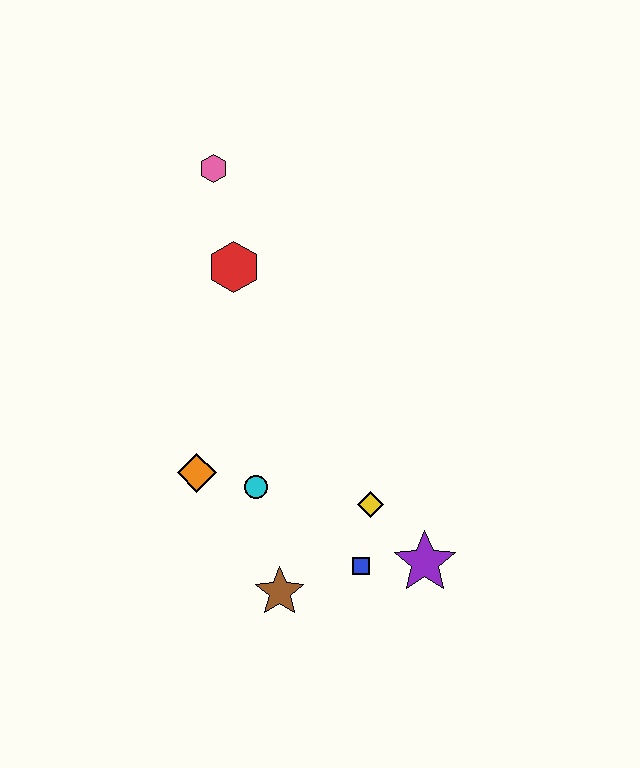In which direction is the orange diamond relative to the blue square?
The orange diamond is to the left of the blue square.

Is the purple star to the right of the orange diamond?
Yes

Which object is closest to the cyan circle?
The orange diamond is closest to the cyan circle.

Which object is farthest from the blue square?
The pink hexagon is farthest from the blue square.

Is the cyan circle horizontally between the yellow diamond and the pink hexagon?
Yes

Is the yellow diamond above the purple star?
Yes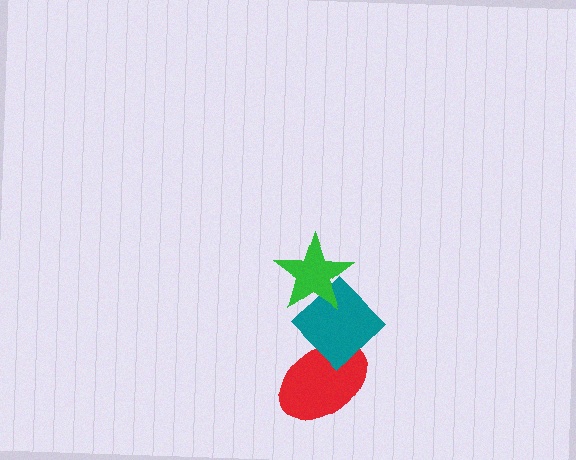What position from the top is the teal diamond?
The teal diamond is 2nd from the top.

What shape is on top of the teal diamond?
The green star is on top of the teal diamond.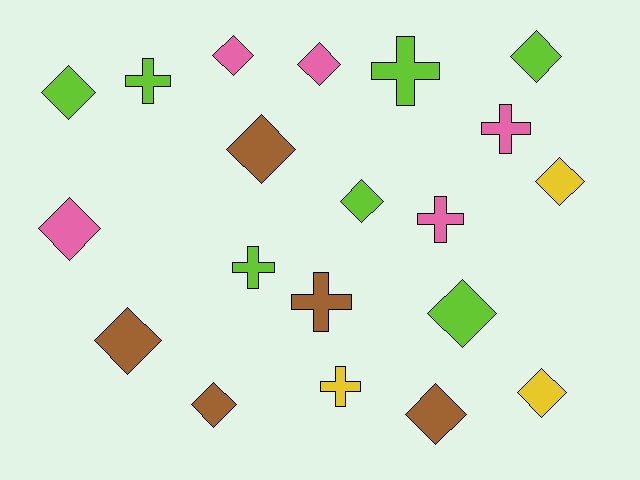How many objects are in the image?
There are 20 objects.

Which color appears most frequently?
Lime, with 7 objects.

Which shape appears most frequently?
Diamond, with 13 objects.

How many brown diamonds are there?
There are 4 brown diamonds.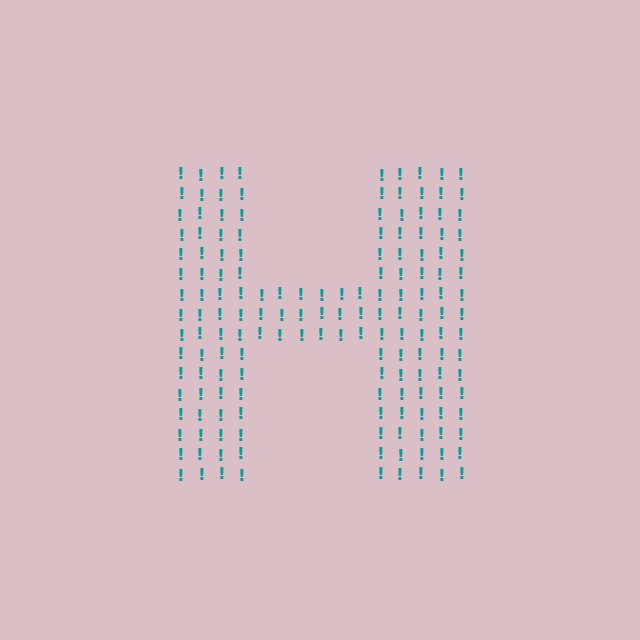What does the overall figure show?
The overall figure shows the letter H.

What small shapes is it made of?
It is made of small exclamation marks.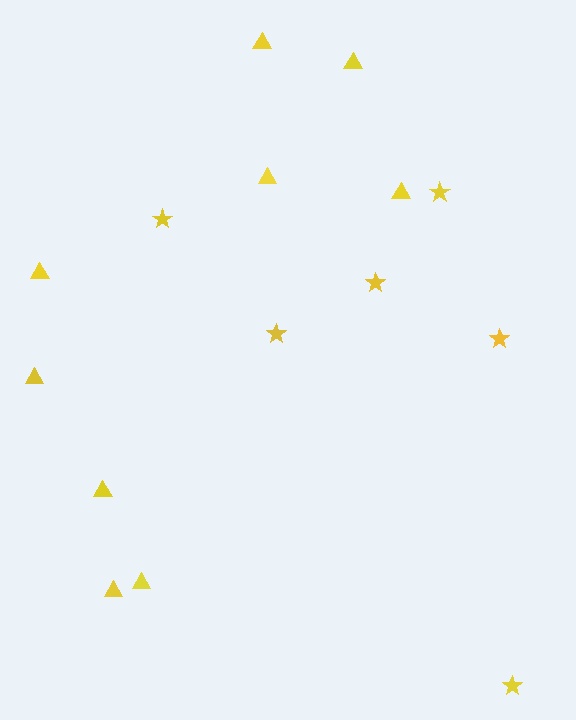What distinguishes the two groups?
There are 2 groups: one group of triangles (9) and one group of stars (6).